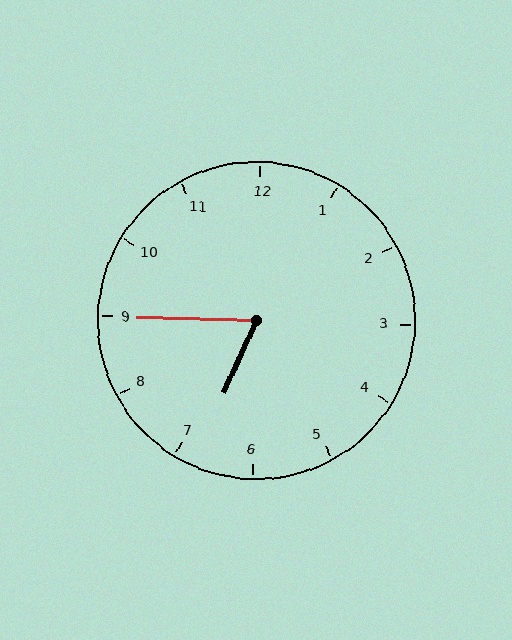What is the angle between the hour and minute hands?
Approximately 68 degrees.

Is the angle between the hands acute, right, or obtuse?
It is acute.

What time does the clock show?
6:45.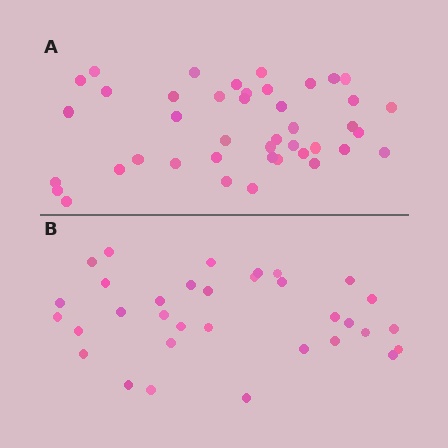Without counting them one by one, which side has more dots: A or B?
Region A (the top region) has more dots.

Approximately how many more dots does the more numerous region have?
Region A has roughly 8 or so more dots than region B.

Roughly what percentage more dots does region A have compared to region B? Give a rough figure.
About 25% more.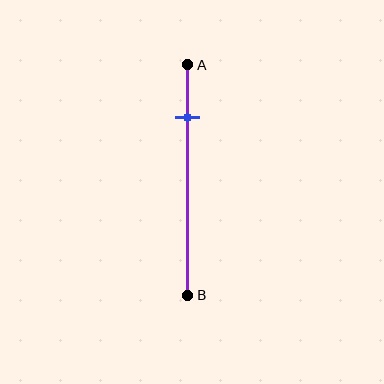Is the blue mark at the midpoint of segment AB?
No, the mark is at about 25% from A, not at the 50% midpoint.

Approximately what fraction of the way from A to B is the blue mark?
The blue mark is approximately 25% of the way from A to B.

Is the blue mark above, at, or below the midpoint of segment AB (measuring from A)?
The blue mark is above the midpoint of segment AB.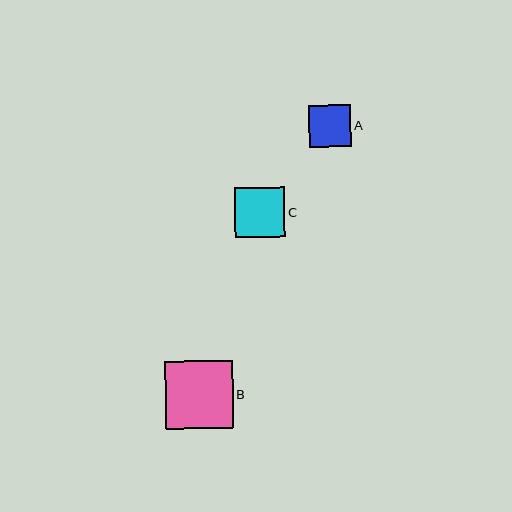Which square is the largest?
Square B is the largest with a size of approximately 68 pixels.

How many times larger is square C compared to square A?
Square C is approximately 1.2 times the size of square A.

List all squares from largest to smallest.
From largest to smallest: B, C, A.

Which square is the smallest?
Square A is the smallest with a size of approximately 42 pixels.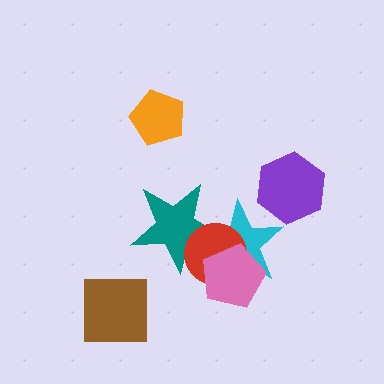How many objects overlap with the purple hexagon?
0 objects overlap with the purple hexagon.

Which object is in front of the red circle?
The pink pentagon is in front of the red circle.